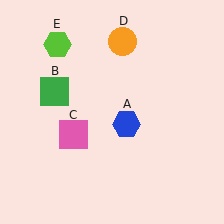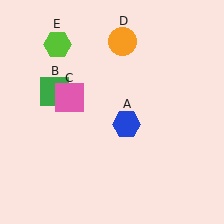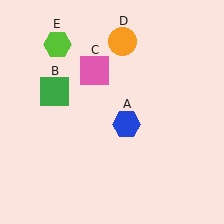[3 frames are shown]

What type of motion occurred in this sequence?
The pink square (object C) rotated clockwise around the center of the scene.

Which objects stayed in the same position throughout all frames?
Blue hexagon (object A) and green square (object B) and orange circle (object D) and lime hexagon (object E) remained stationary.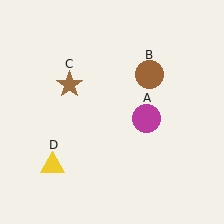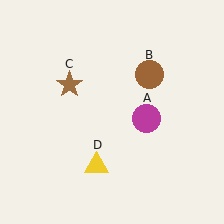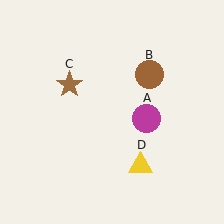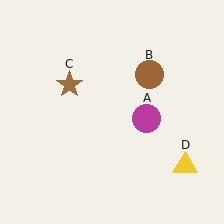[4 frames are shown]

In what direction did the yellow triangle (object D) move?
The yellow triangle (object D) moved right.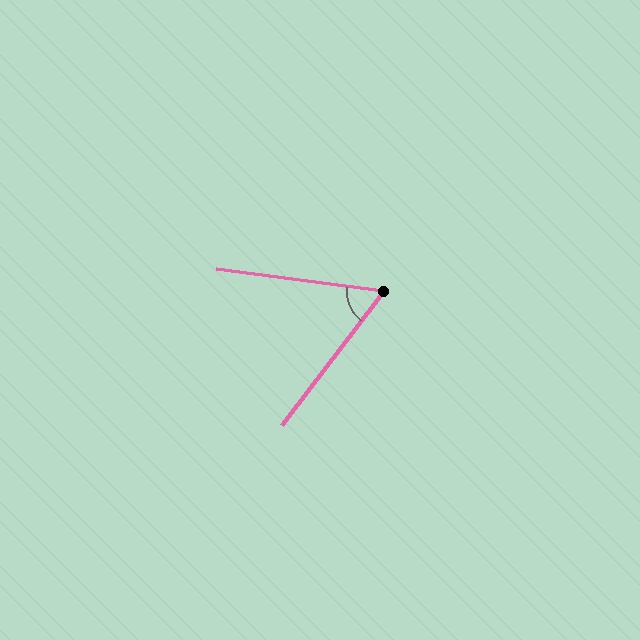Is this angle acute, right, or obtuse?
It is acute.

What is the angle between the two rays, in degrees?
Approximately 60 degrees.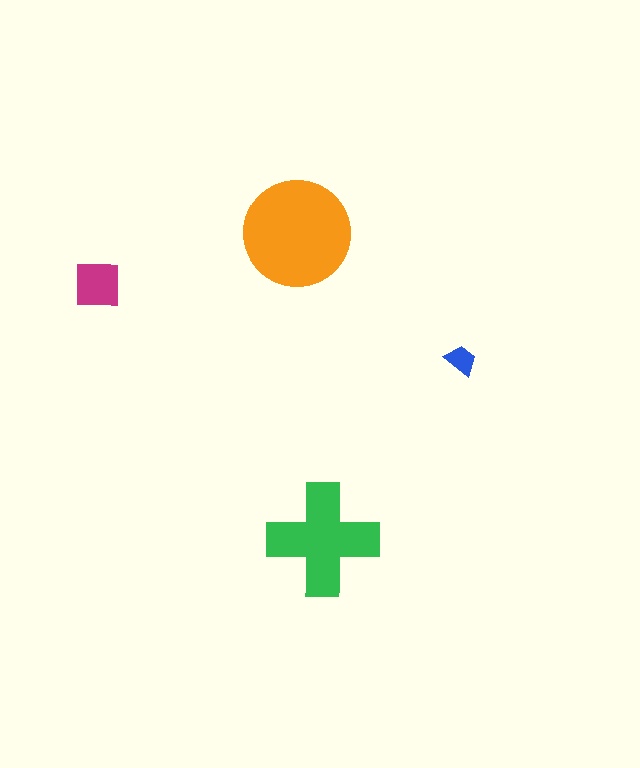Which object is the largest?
The orange circle.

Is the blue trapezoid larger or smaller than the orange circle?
Smaller.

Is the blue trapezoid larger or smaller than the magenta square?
Smaller.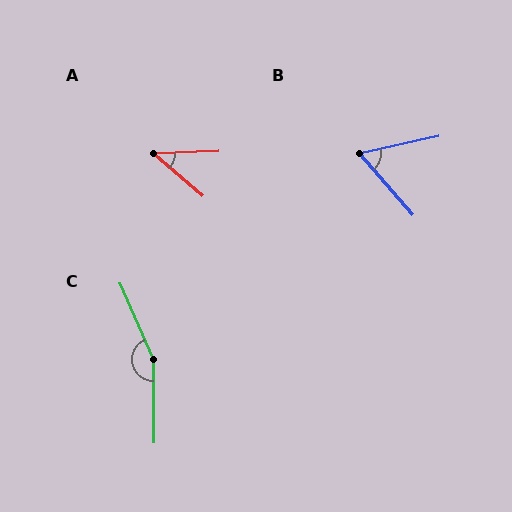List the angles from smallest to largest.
A (43°), B (62°), C (157°).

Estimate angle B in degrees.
Approximately 62 degrees.